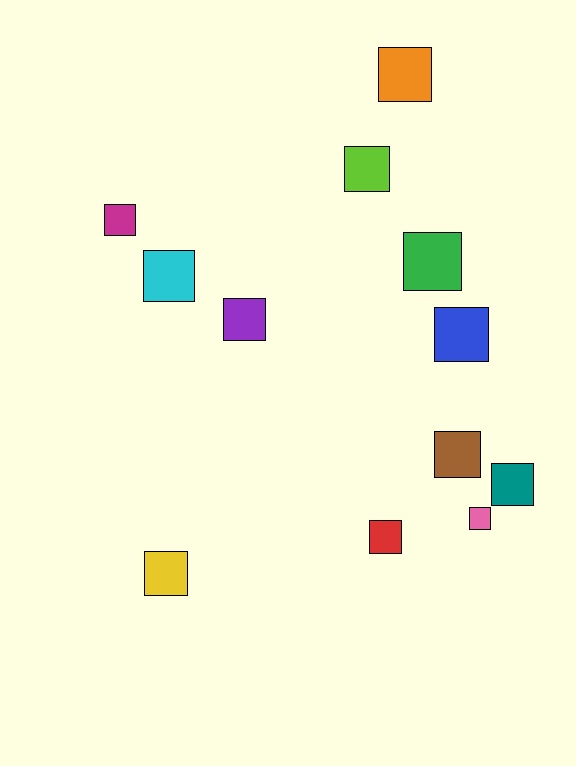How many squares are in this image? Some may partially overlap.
There are 12 squares.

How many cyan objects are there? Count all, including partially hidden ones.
There is 1 cyan object.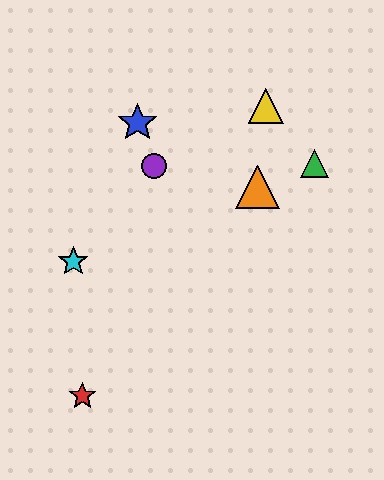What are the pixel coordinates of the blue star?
The blue star is at (138, 123).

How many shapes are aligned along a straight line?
3 shapes (the green triangle, the orange triangle, the cyan star) are aligned along a straight line.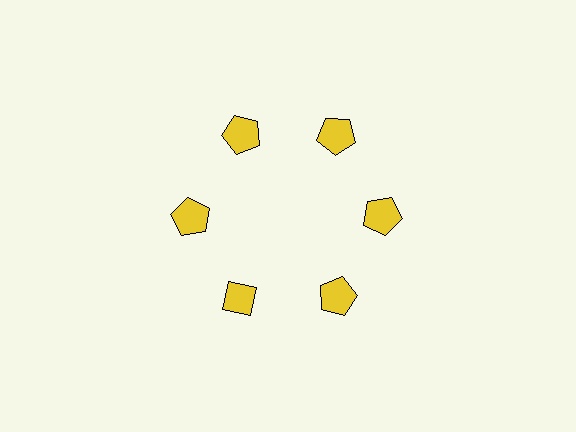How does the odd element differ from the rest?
It has a different shape: diamond instead of pentagon.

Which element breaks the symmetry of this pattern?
The yellow diamond at roughly the 7 o'clock position breaks the symmetry. All other shapes are yellow pentagons.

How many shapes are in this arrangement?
There are 6 shapes arranged in a ring pattern.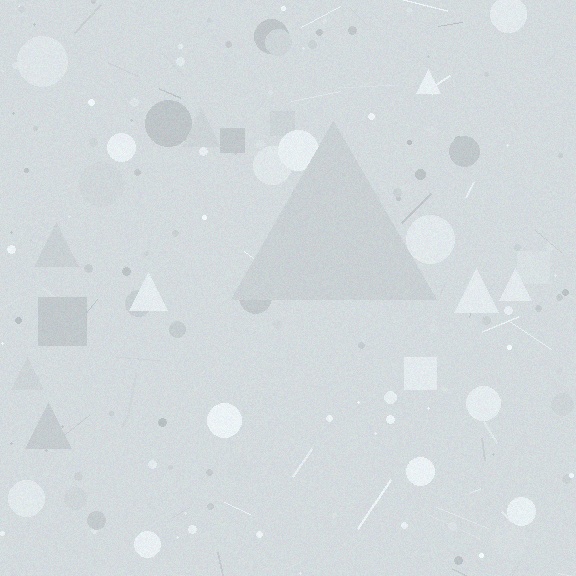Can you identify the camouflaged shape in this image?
The camouflaged shape is a triangle.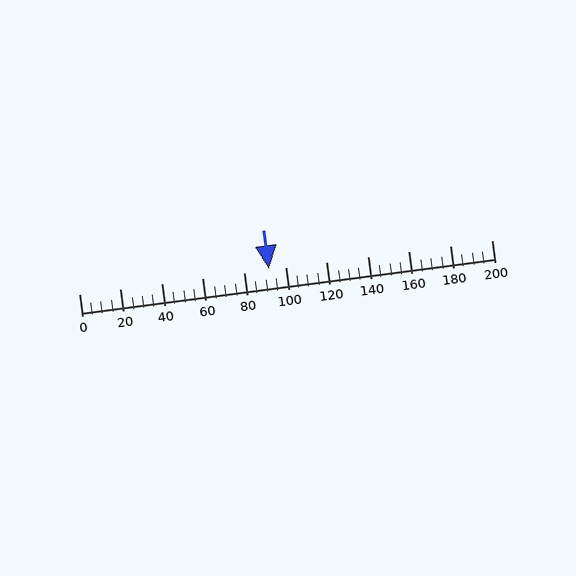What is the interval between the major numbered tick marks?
The major tick marks are spaced 20 units apart.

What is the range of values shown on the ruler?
The ruler shows values from 0 to 200.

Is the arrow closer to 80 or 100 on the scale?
The arrow is closer to 100.